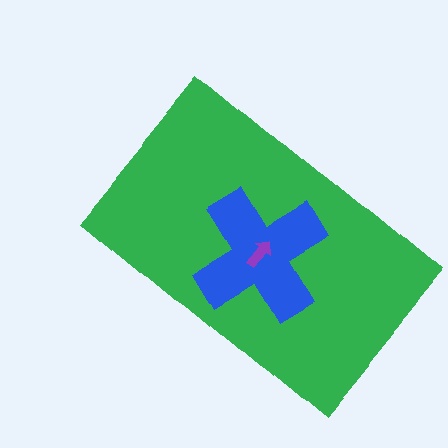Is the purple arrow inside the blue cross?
Yes.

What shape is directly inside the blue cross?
The purple arrow.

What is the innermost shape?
The purple arrow.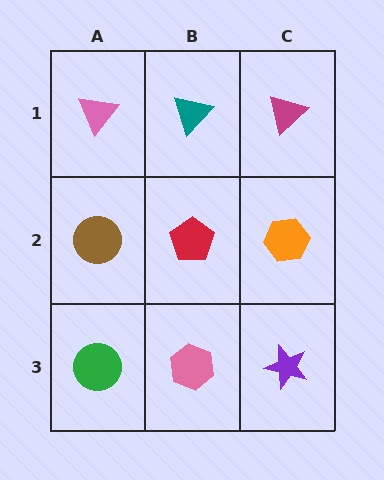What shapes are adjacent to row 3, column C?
An orange hexagon (row 2, column C), a pink hexagon (row 3, column B).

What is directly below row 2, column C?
A purple star.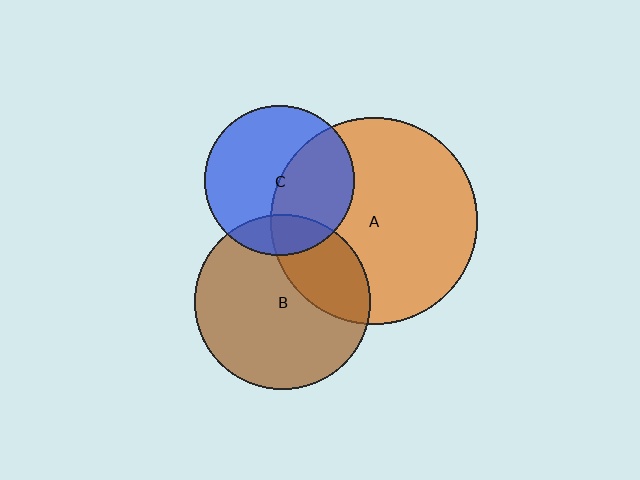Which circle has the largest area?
Circle A (orange).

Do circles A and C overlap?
Yes.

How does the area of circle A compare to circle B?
Approximately 1.4 times.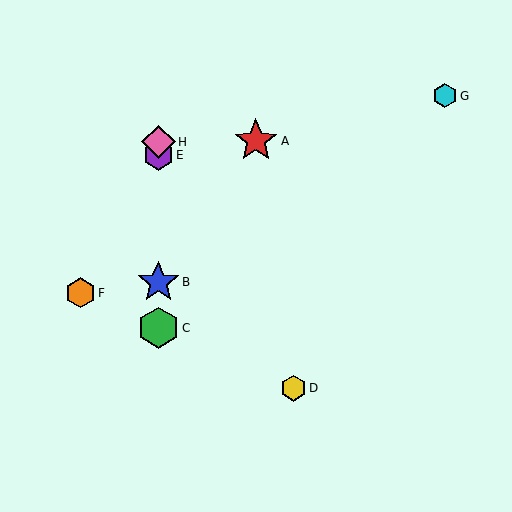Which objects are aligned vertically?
Objects B, C, E, H are aligned vertically.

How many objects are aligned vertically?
4 objects (B, C, E, H) are aligned vertically.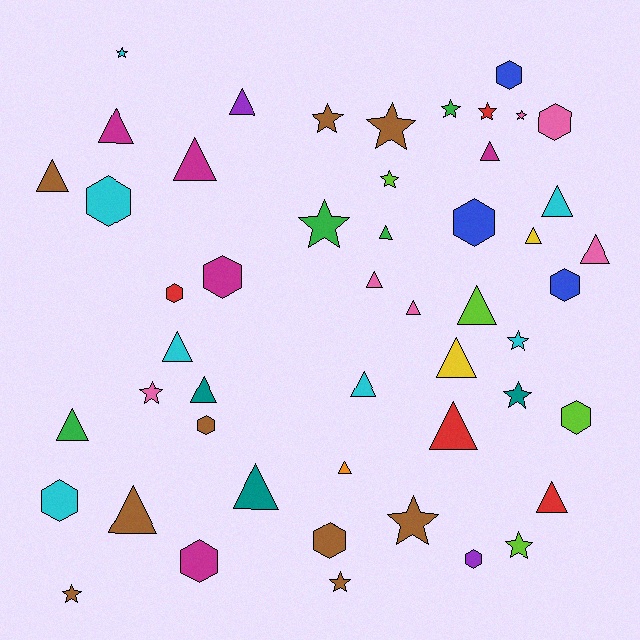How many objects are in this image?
There are 50 objects.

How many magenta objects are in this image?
There are 5 magenta objects.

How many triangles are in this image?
There are 22 triangles.